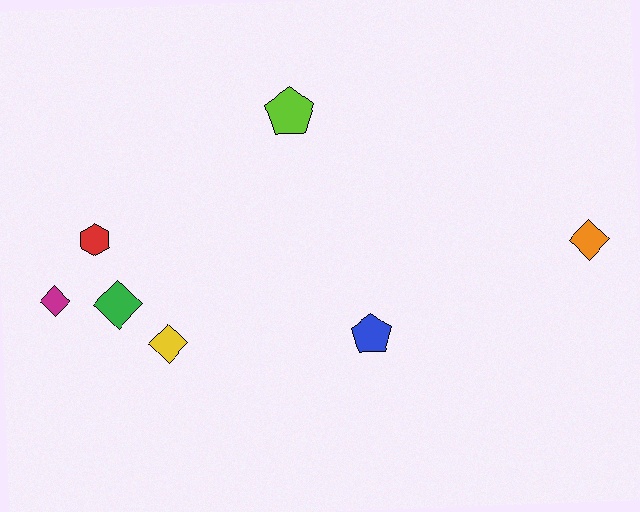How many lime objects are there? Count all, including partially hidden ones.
There is 1 lime object.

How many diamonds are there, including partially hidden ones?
There are 4 diamonds.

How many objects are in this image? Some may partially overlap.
There are 7 objects.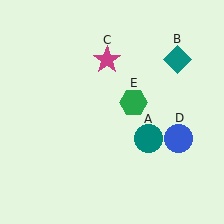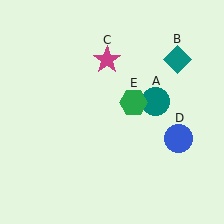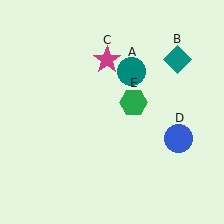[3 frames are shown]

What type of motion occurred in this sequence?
The teal circle (object A) rotated counterclockwise around the center of the scene.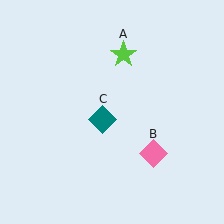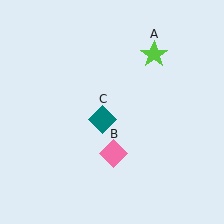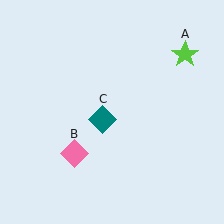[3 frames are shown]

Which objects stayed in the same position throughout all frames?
Teal diamond (object C) remained stationary.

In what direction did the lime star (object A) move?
The lime star (object A) moved right.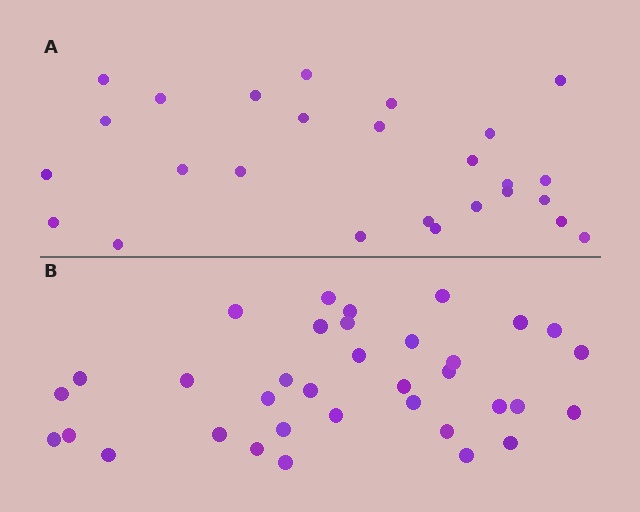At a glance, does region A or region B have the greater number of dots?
Region B (the bottom region) has more dots.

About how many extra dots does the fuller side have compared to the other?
Region B has roughly 8 or so more dots than region A.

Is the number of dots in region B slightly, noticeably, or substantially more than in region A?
Region B has noticeably more, but not dramatically so. The ratio is roughly 1.3 to 1.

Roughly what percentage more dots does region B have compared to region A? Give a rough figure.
About 35% more.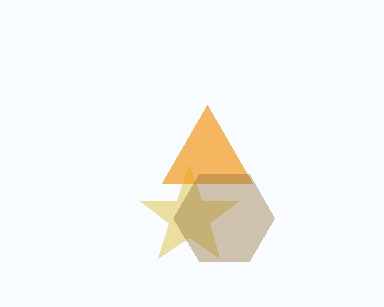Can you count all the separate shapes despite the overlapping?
Yes, there are 3 separate shapes.